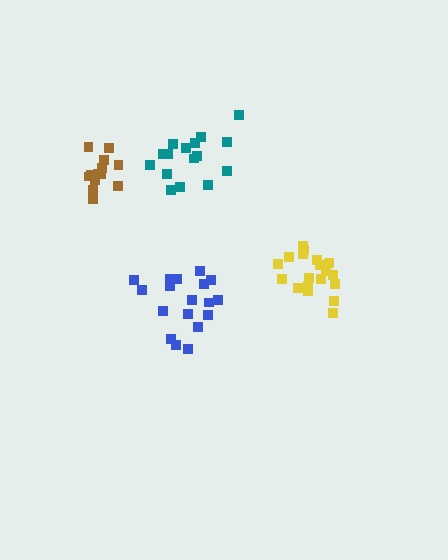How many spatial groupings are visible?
There are 4 spatial groupings.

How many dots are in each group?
Group 1: 16 dots, Group 2: 13 dots, Group 3: 19 dots, Group 4: 18 dots (66 total).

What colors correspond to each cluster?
The clusters are colored: teal, brown, yellow, blue.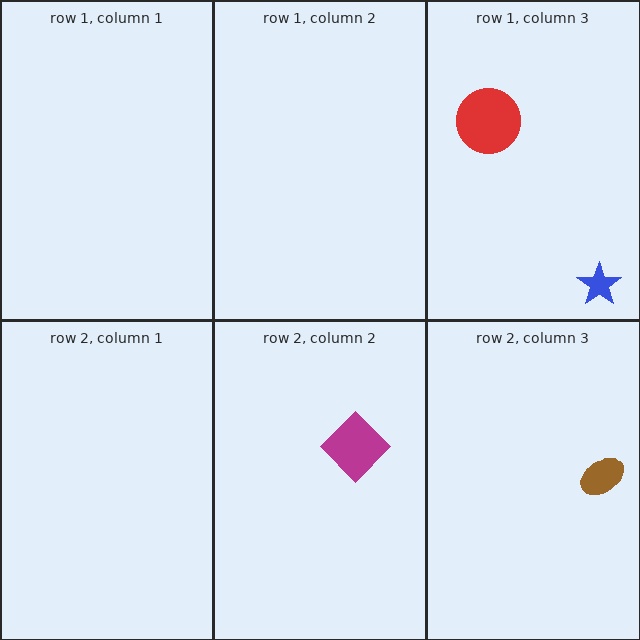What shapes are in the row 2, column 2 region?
The magenta diamond.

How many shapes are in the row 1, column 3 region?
2.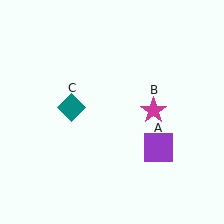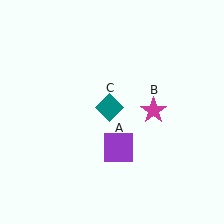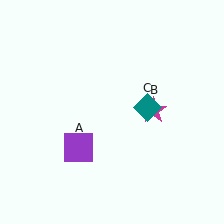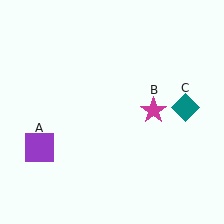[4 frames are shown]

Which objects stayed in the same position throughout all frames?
Magenta star (object B) remained stationary.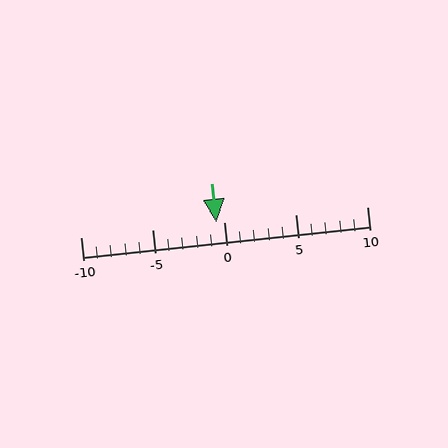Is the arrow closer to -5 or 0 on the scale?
The arrow is closer to 0.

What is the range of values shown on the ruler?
The ruler shows values from -10 to 10.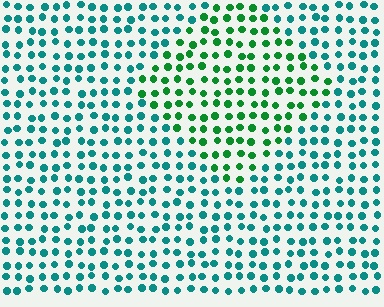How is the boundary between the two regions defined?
The boundary is defined purely by a slight shift in hue (about 42 degrees). Spacing, size, and orientation are identical on both sides.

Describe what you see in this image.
The image is filled with small teal elements in a uniform arrangement. A diamond-shaped region is visible where the elements are tinted to a slightly different hue, forming a subtle color boundary.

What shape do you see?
I see a diamond.